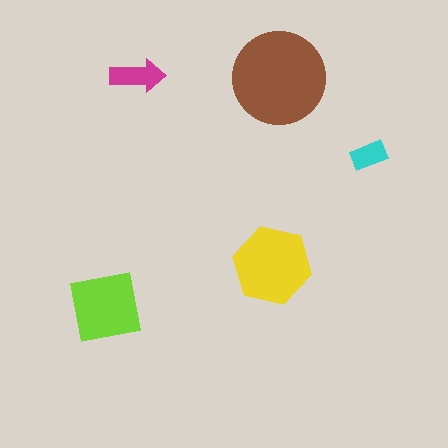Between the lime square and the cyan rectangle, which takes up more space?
The lime square.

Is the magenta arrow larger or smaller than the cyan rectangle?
Larger.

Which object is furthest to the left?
The lime square is leftmost.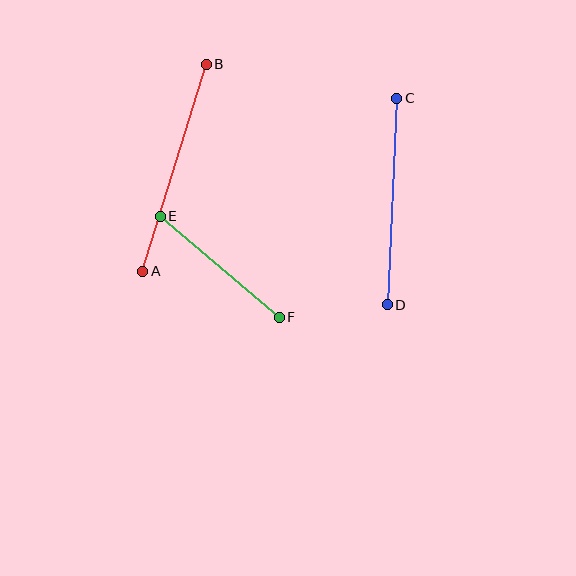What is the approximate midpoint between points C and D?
The midpoint is at approximately (392, 202) pixels.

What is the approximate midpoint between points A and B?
The midpoint is at approximately (175, 168) pixels.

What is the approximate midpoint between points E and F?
The midpoint is at approximately (220, 267) pixels.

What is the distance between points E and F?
The distance is approximately 156 pixels.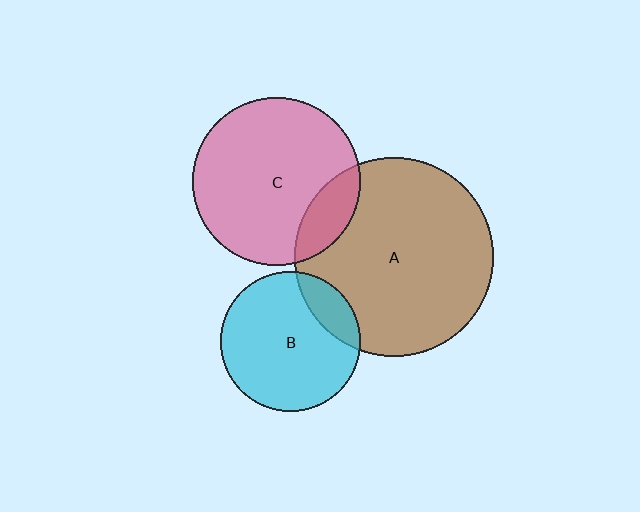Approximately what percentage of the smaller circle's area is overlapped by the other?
Approximately 15%.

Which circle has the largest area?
Circle A (brown).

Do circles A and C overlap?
Yes.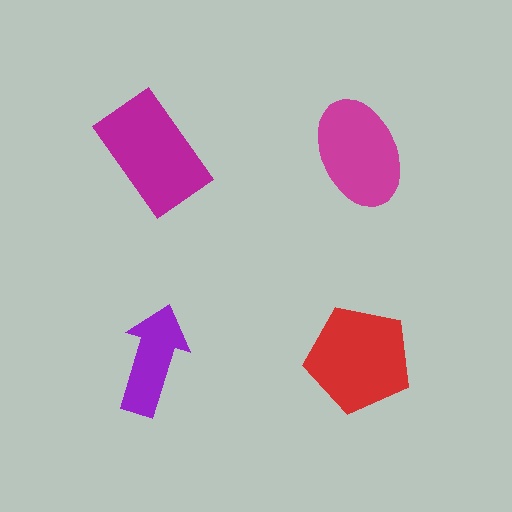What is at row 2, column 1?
A purple arrow.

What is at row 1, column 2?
A magenta ellipse.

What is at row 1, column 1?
A magenta rectangle.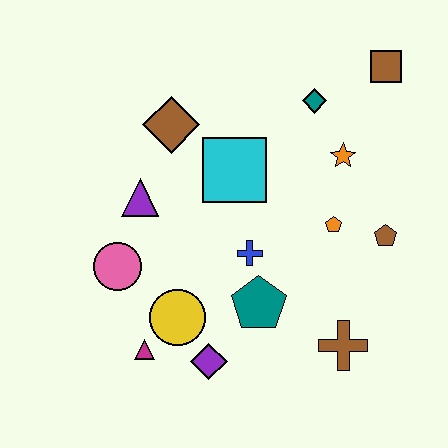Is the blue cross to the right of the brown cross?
No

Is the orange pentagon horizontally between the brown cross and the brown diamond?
Yes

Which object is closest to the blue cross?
The teal pentagon is closest to the blue cross.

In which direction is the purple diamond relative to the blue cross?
The purple diamond is below the blue cross.